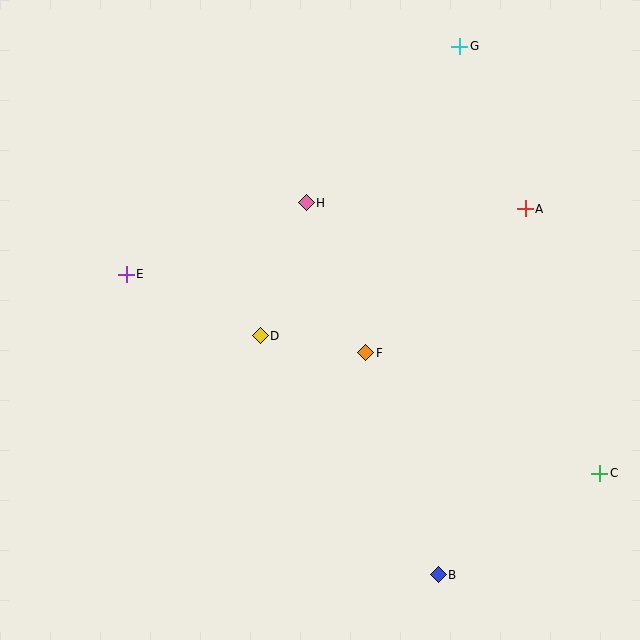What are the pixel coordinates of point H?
Point H is at (306, 203).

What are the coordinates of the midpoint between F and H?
The midpoint between F and H is at (336, 278).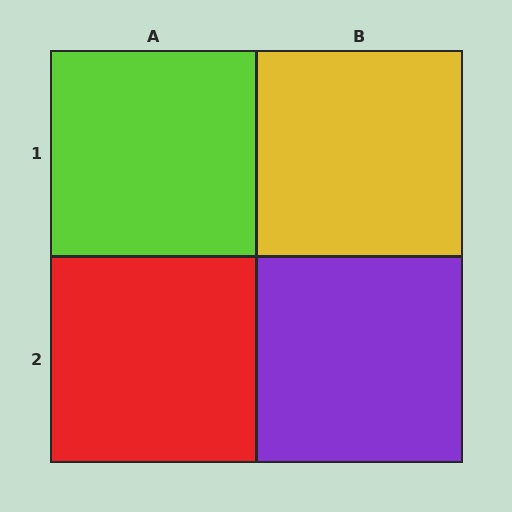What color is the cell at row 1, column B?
Yellow.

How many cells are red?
1 cell is red.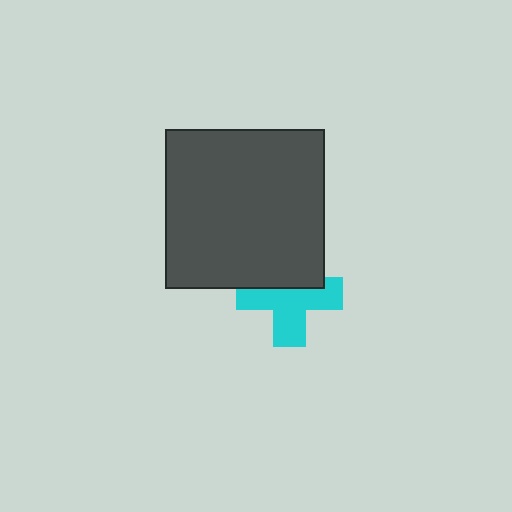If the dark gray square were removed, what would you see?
You would see the complete cyan cross.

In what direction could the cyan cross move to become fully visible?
The cyan cross could move down. That would shift it out from behind the dark gray square entirely.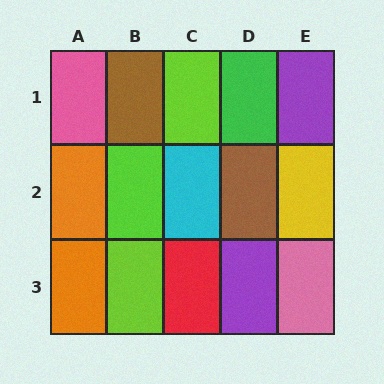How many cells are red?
1 cell is red.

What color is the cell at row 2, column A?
Orange.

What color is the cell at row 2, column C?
Cyan.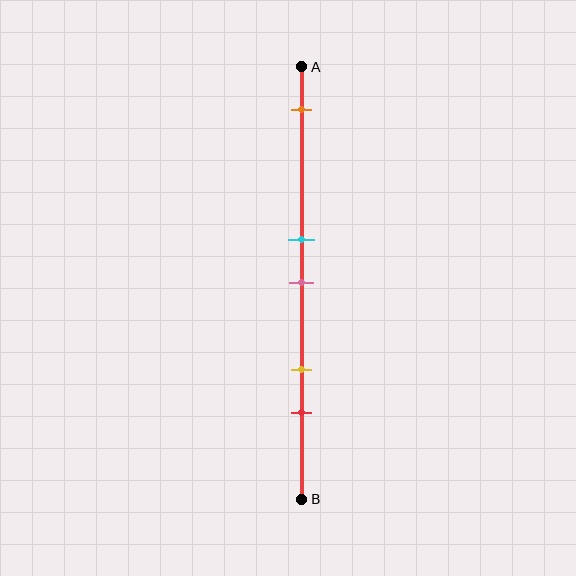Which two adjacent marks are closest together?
The cyan and pink marks are the closest adjacent pair.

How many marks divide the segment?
There are 5 marks dividing the segment.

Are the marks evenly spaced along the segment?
No, the marks are not evenly spaced.